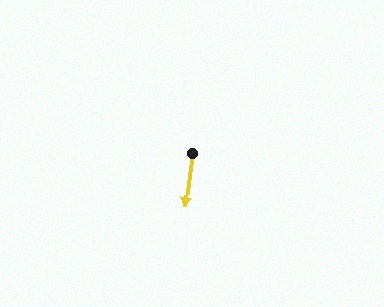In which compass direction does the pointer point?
South.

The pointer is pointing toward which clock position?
Roughly 6 o'clock.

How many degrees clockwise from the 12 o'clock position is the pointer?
Approximately 187 degrees.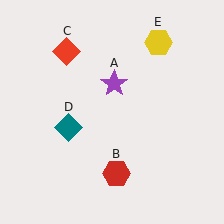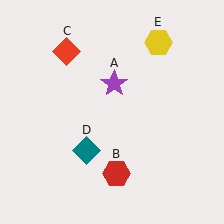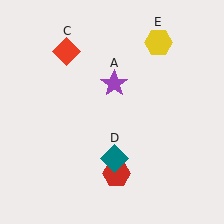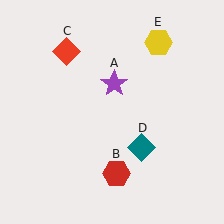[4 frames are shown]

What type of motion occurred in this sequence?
The teal diamond (object D) rotated counterclockwise around the center of the scene.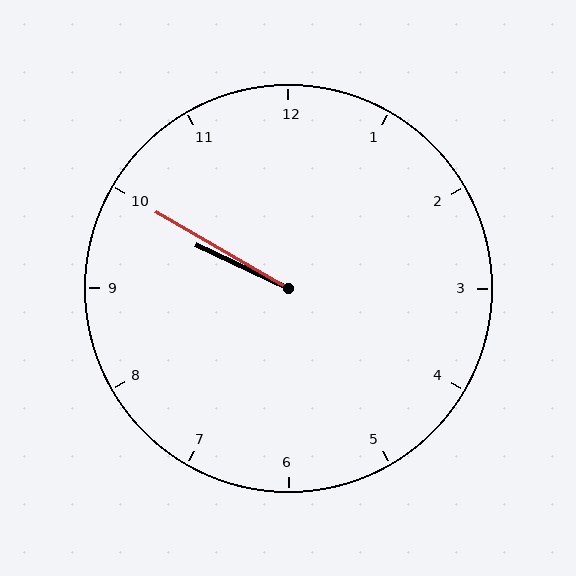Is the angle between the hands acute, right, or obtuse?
It is acute.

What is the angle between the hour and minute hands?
Approximately 5 degrees.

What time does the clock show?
9:50.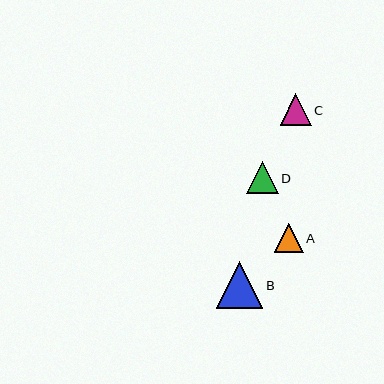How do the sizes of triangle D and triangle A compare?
Triangle D and triangle A are approximately the same size.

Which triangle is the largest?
Triangle B is the largest with a size of approximately 47 pixels.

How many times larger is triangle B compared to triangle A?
Triangle B is approximately 1.6 times the size of triangle A.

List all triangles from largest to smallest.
From largest to smallest: B, D, C, A.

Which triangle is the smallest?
Triangle A is the smallest with a size of approximately 29 pixels.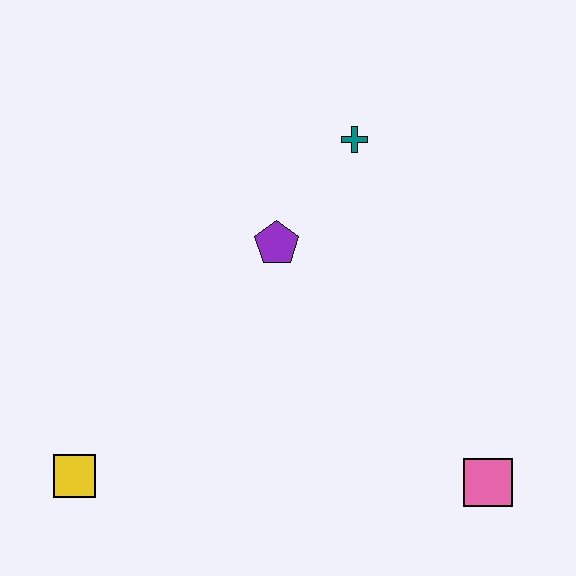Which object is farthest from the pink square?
The yellow square is farthest from the pink square.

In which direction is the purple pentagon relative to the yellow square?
The purple pentagon is above the yellow square.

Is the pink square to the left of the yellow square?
No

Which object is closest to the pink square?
The purple pentagon is closest to the pink square.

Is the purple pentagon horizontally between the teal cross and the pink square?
No